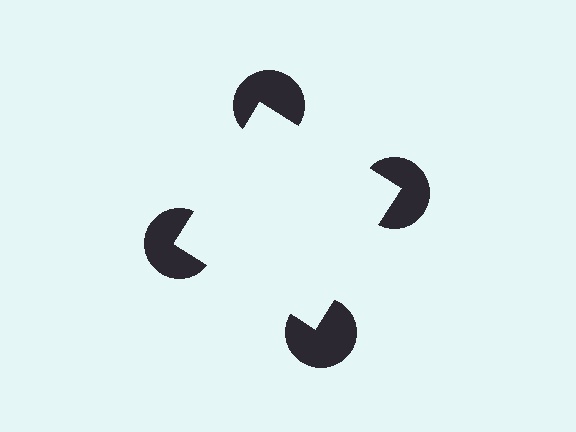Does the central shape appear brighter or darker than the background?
It typically appears slightly brighter than the background, even though no actual brightness change is drawn.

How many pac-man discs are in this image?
There are 4 — one at each vertex of the illusory square.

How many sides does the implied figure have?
4 sides.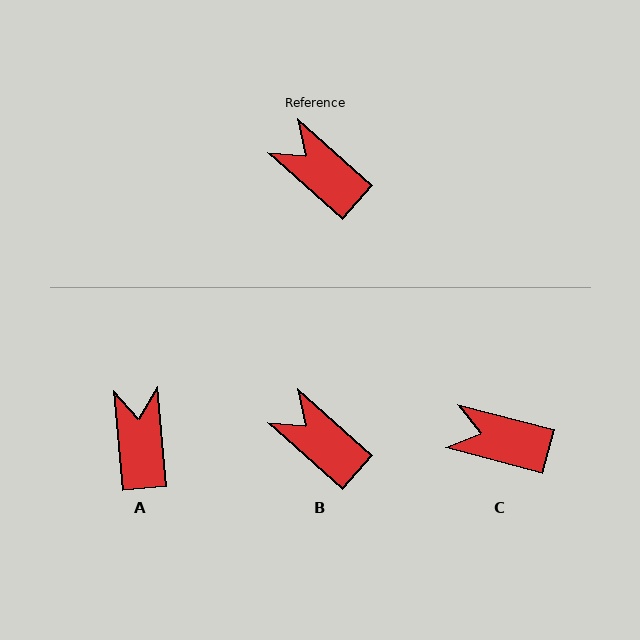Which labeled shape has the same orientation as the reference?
B.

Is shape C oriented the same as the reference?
No, it is off by about 27 degrees.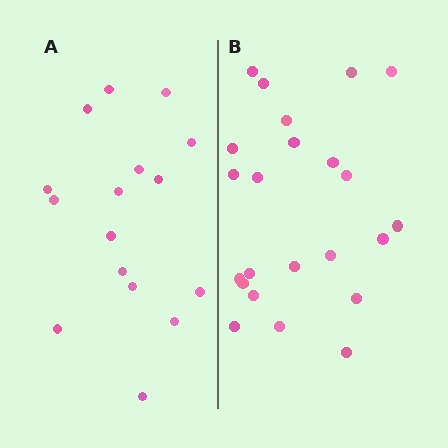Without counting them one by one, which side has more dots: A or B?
Region B (the right region) has more dots.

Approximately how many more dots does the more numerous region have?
Region B has roughly 8 or so more dots than region A.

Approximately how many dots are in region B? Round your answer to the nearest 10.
About 20 dots. (The exact count is 23, which rounds to 20.)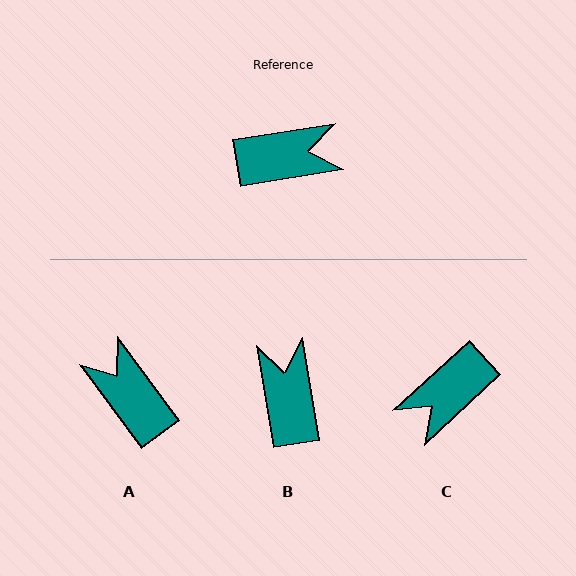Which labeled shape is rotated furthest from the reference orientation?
C, about 147 degrees away.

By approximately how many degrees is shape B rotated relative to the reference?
Approximately 90 degrees counter-clockwise.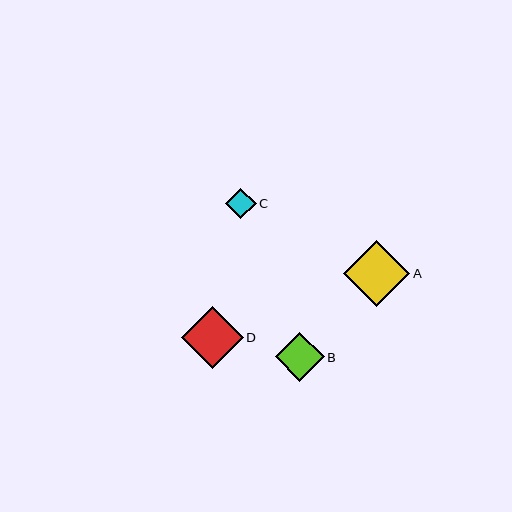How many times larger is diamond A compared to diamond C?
Diamond A is approximately 2.2 times the size of diamond C.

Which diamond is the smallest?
Diamond C is the smallest with a size of approximately 31 pixels.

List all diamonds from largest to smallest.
From largest to smallest: A, D, B, C.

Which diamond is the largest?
Diamond A is the largest with a size of approximately 66 pixels.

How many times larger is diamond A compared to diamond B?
Diamond A is approximately 1.4 times the size of diamond B.